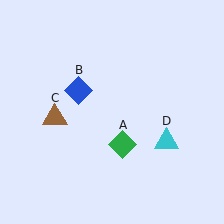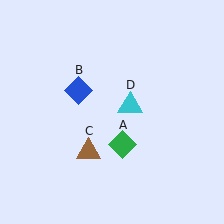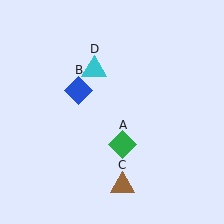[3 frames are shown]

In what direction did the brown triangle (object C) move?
The brown triangle (object C) moved down and to the right.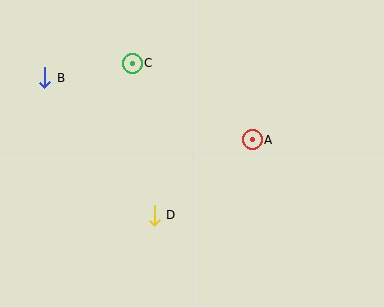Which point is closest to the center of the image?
Point A at (252, 140) is closest to the center.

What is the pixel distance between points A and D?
The distance between A and D is 123 pixels.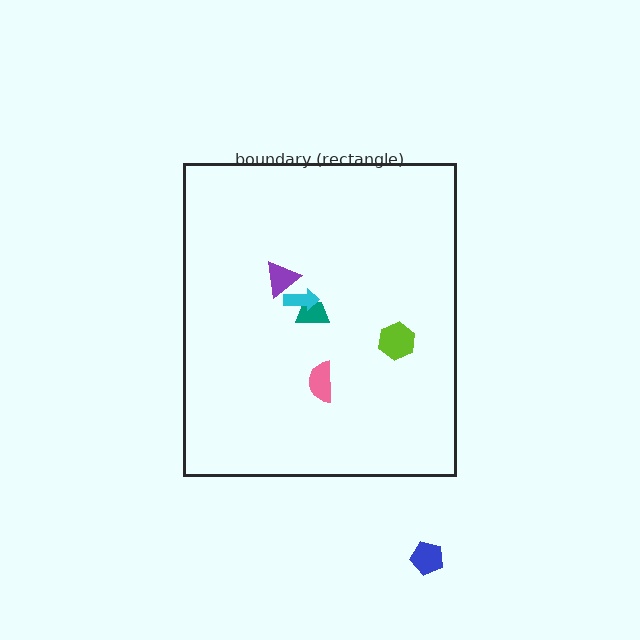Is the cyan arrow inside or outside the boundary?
Inside.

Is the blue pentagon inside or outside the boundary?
Outside.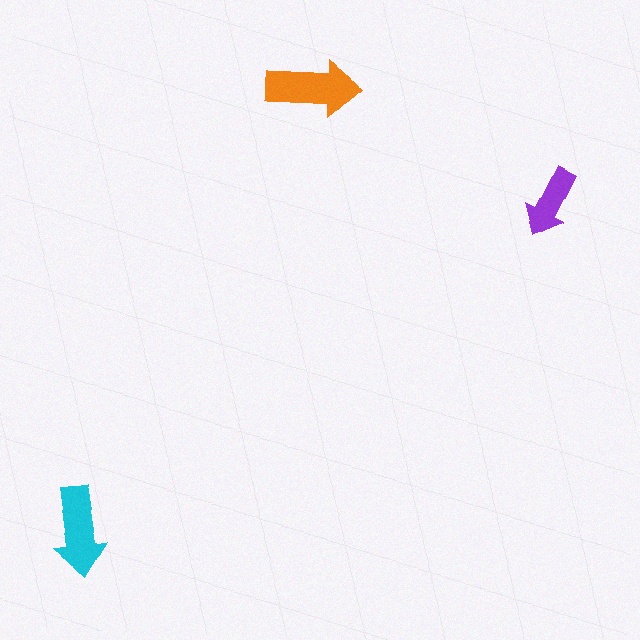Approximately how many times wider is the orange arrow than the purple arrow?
About 1.5 times wider.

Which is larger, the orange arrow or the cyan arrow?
The orange one.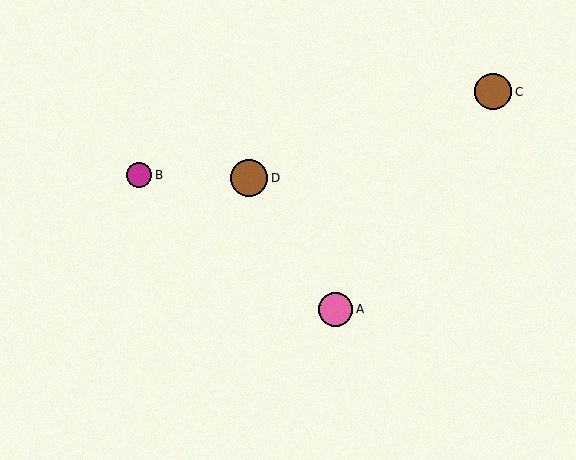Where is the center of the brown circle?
The center of the brown circle is at (249, 178).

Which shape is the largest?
The brown circle (labeled D) is the largest.